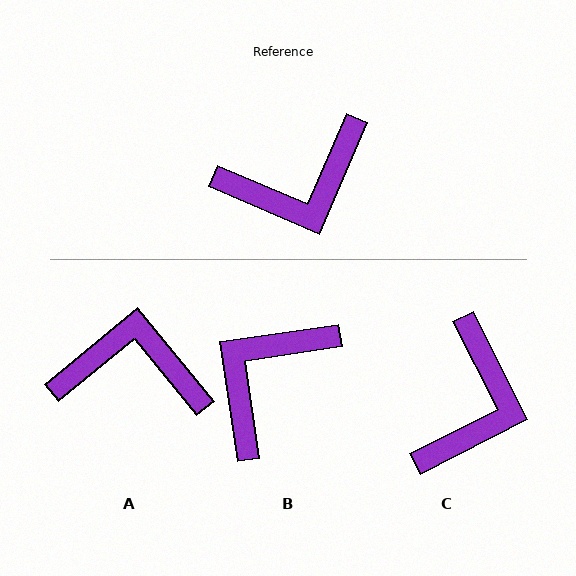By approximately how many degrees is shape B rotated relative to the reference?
Approximately 148 degrees clockwise.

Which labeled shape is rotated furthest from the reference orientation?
A, about 152 degrees away.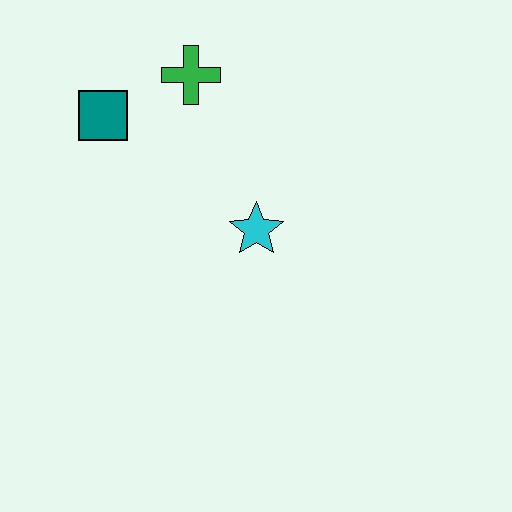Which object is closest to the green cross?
The teal square is closest to the green cross.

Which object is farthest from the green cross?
The cyan star is farthest from the green cross.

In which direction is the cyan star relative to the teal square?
The cyan star is to the right of the teal square.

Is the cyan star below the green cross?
Yes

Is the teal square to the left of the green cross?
Yes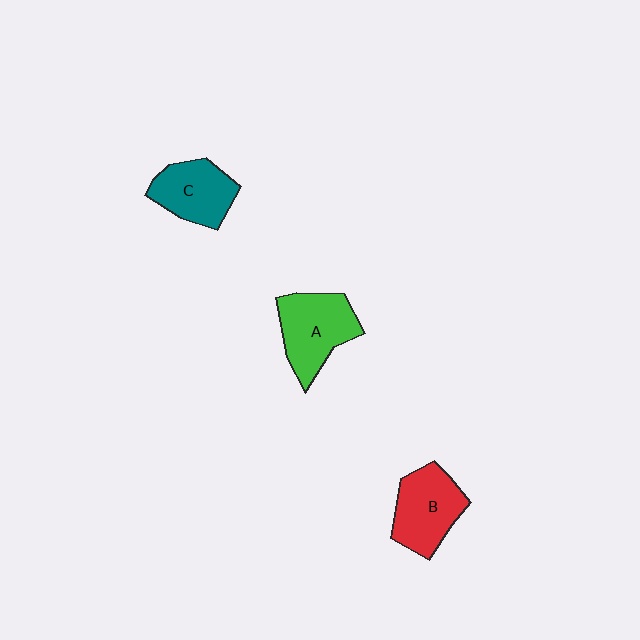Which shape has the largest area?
Shape A (green).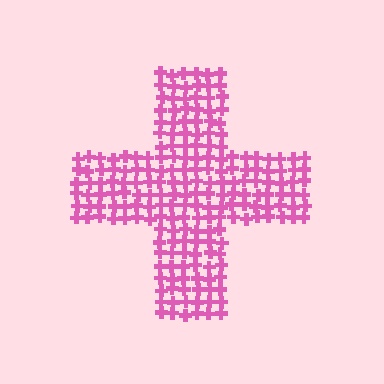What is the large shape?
The large shape is a cross.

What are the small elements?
The small elements are crosses.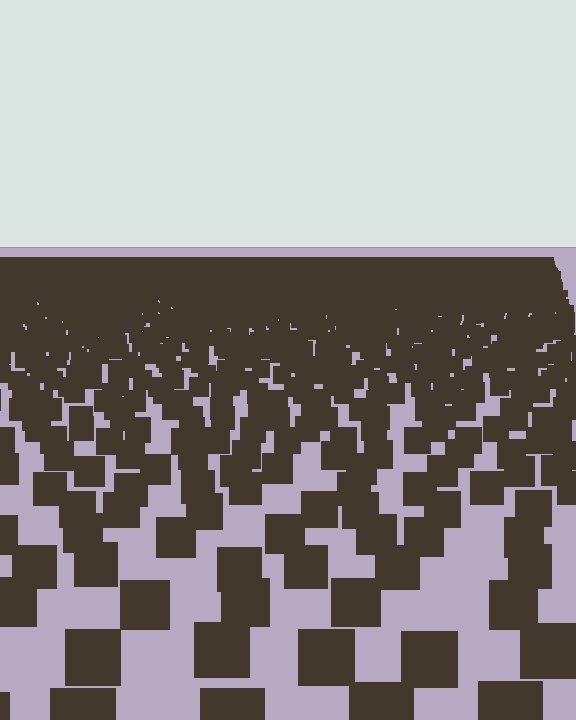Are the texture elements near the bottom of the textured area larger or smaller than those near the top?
Larger. Near the bottom, elements are closer to the viewer and appear at a bigger on-screen size.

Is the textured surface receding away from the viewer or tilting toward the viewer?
The surface is receding away from the viewer. Texture elements get smaller and denser toward the top.